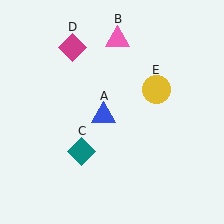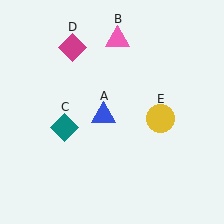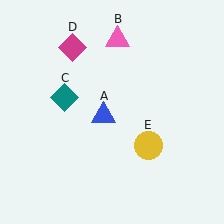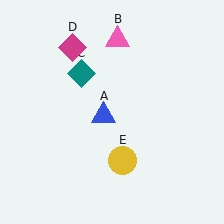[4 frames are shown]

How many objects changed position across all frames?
2 objects changed position: teal diamond (object C), yellow circle (object E).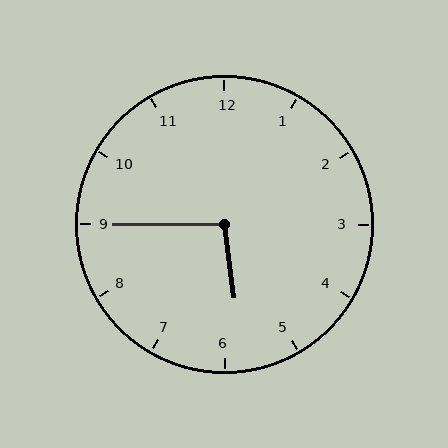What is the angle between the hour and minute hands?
Approximately 98 degrees.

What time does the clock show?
5:45.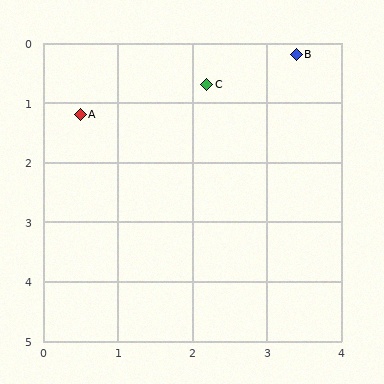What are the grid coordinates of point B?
Point B is at approximately (3.4, 0.2).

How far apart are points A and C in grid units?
Points A and C are about 1.8 grid units apart.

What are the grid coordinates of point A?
Point A is at approximately (0.5, 1.2).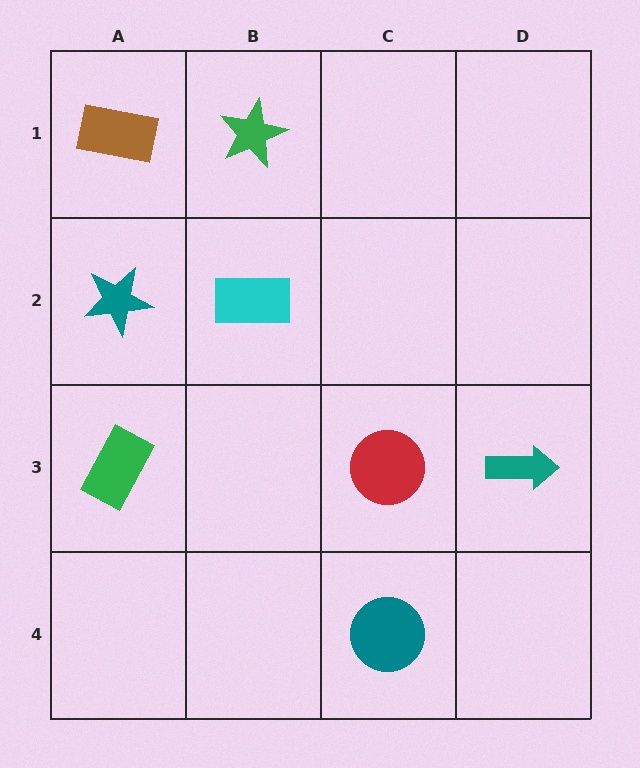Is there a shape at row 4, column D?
No, that cell is empty.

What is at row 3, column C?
A red circle.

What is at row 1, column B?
A green star.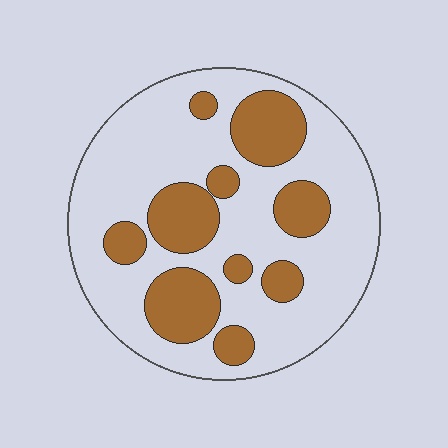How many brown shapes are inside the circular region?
10.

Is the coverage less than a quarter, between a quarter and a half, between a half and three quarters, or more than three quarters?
Between a quarter and a half.